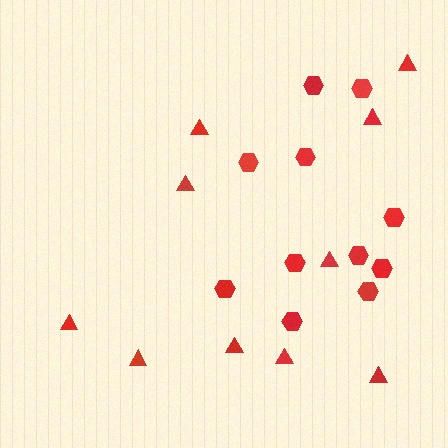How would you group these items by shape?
There are 2 groups: one group of hexagons (11) and one group of triangles (10).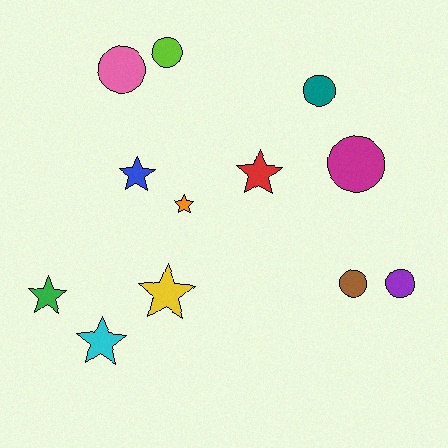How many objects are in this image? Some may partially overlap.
There are 12 objects.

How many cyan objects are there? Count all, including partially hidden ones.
There is 1 cyan object.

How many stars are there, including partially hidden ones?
There are 6 stars.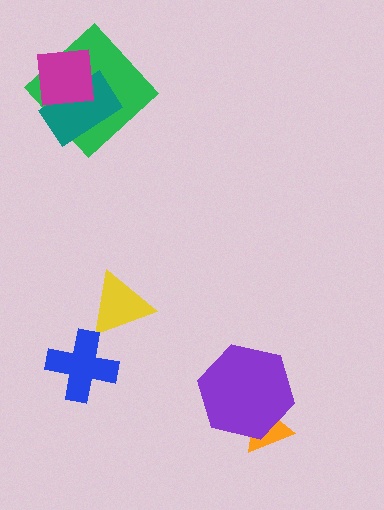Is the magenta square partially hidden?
No, no other shape covers it.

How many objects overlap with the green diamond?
2 objects overlap with the green diamond.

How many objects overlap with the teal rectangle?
2 objects overlap with the teal rectangle.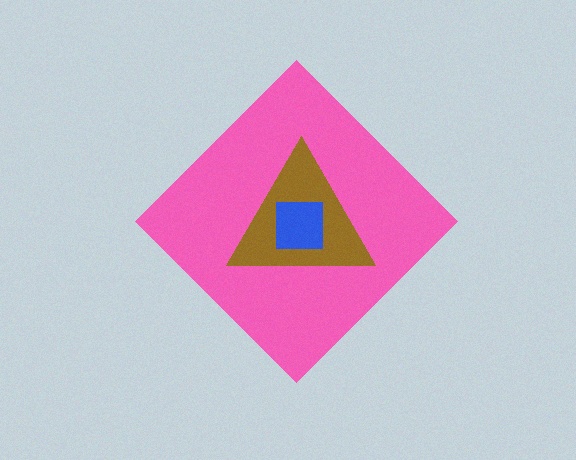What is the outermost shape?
The pink diamond.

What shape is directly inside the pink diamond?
The brown triangle.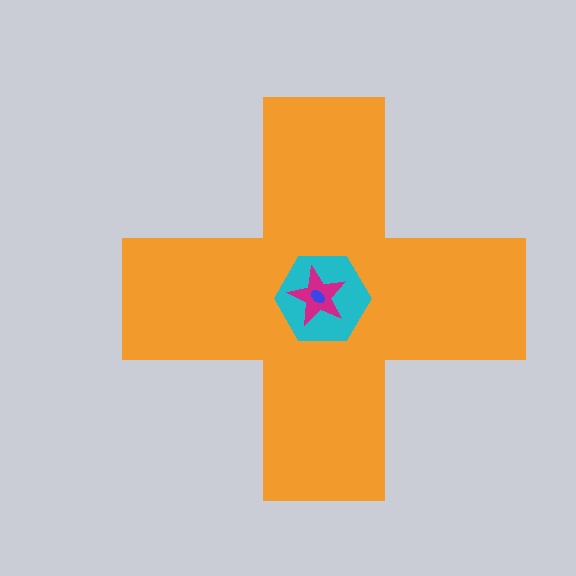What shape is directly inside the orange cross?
The cyan hexagon.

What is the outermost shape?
The orange cross.